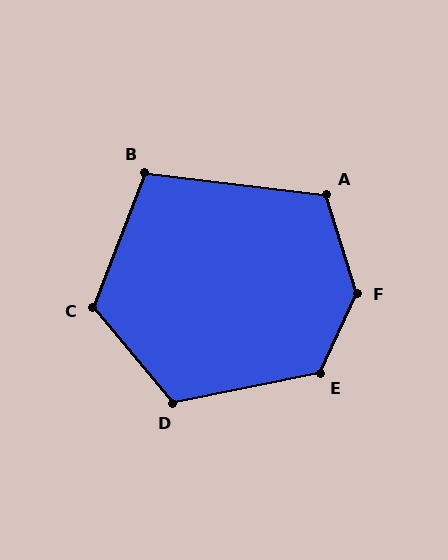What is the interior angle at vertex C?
Approximately 120 degrees (obtuse).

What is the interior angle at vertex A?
Approximately 114 degrees (obtuse).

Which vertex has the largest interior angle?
F, at approximately 138 degrees.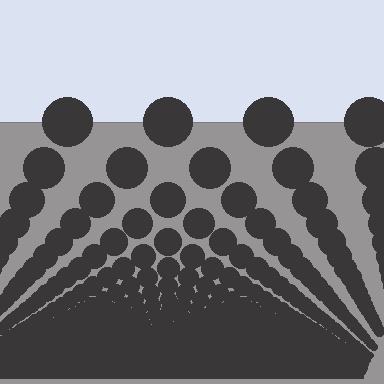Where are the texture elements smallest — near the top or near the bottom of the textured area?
Near the bottom.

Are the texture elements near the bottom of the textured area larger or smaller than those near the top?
Smaller. The gradient is inverted — elements near the bottom are smaller and denser.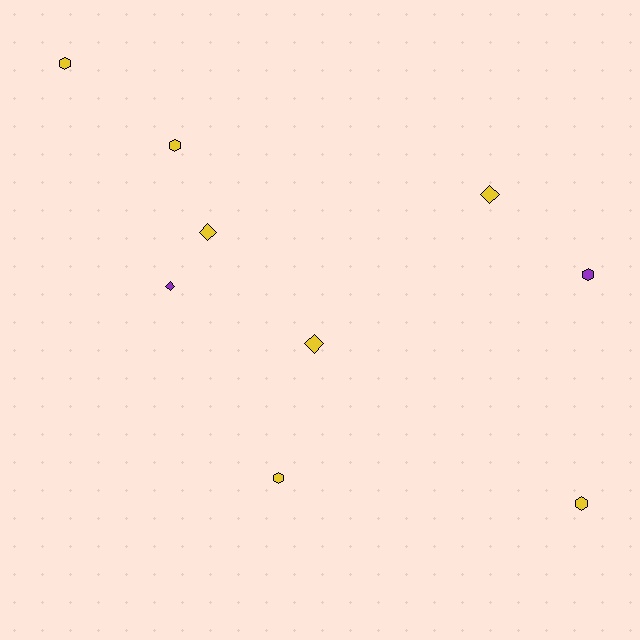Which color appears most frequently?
Yellow, with 7 objects.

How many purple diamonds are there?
There is 1 purple diamond.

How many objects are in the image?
There are 9 objects.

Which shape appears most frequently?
Hexagon, with 5 objects.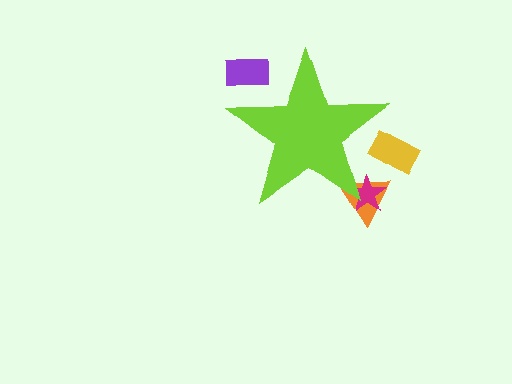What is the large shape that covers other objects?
A lime star.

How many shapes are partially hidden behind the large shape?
4 shapes are partially hidden.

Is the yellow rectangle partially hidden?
Yes, the yellow rectangle is partially hidden behind the lime star.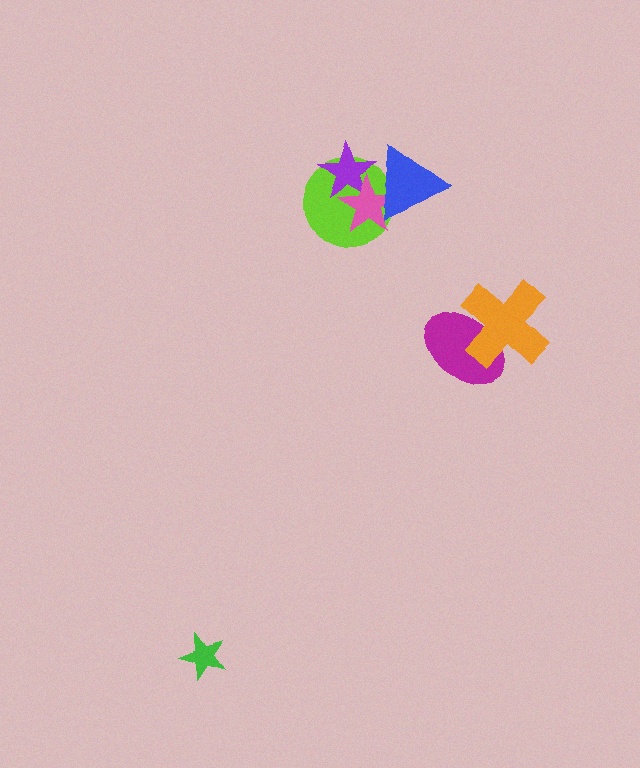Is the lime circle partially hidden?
Yes, it is partially covered by another shape.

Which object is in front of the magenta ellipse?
The orange cross is in front of the magenta ellipse.